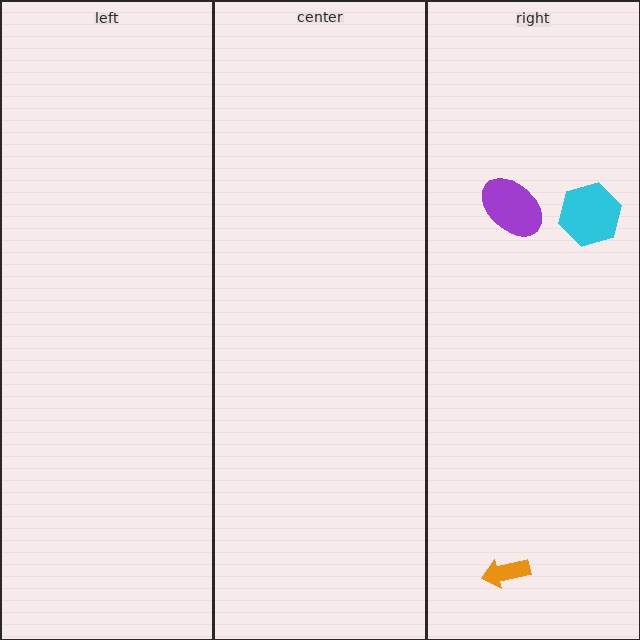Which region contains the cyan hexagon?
The right region.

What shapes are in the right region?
The purple ellipse, the orange arrow, the cyan hexagon.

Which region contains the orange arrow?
The right region.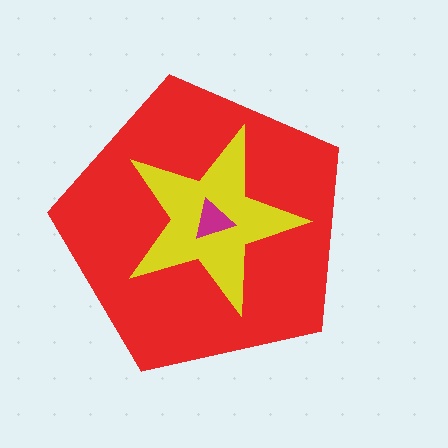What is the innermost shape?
The magenta triangle.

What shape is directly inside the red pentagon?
The yellow star.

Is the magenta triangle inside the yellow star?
Yes.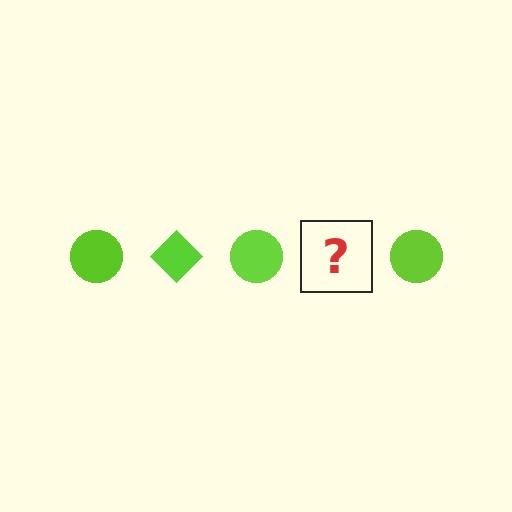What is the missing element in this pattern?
The missing element is a lime diamond.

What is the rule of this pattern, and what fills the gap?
The rule is that the pattern cycles through circle, diamond shapes in lime. The gap should be filled with a lime diamond.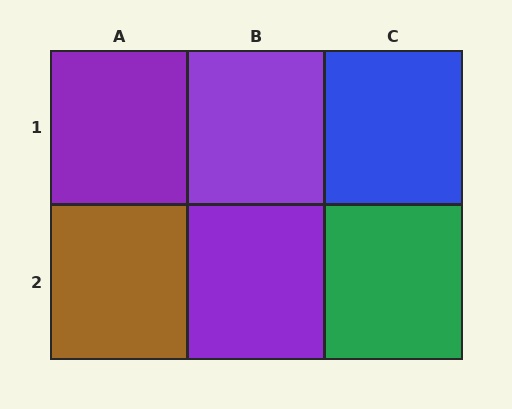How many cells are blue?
1 cell is blue.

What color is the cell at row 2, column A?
Brown.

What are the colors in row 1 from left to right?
Purple, purple, blue.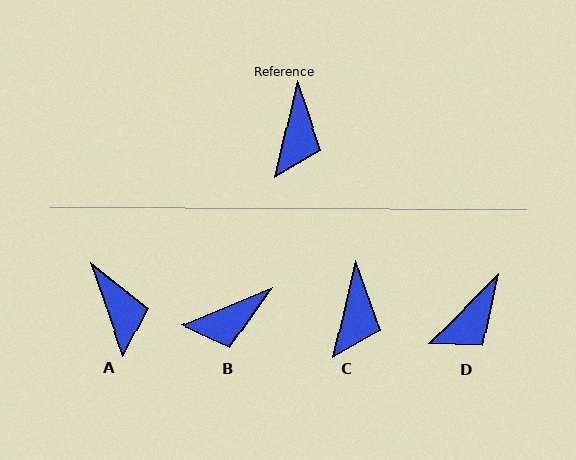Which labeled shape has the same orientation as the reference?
C.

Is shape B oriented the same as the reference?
No, it is off by about 54 degrees.